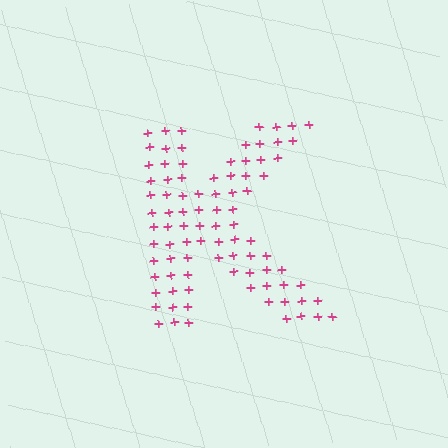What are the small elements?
The small elements are plus signs.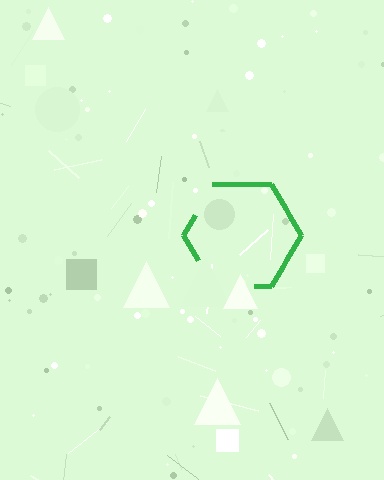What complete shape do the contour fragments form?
The contour fragments form a hexagon.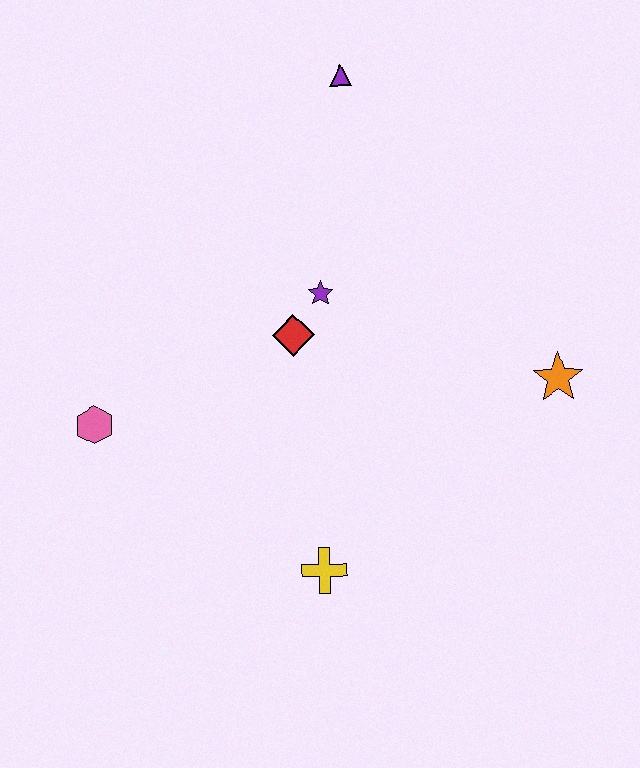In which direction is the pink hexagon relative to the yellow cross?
The pink hexagon is to the left of the yellow cross.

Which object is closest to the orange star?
The purple star is closest to the orange star.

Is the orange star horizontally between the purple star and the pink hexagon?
No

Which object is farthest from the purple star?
The yellow cross is farthest from the purple star.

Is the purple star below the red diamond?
No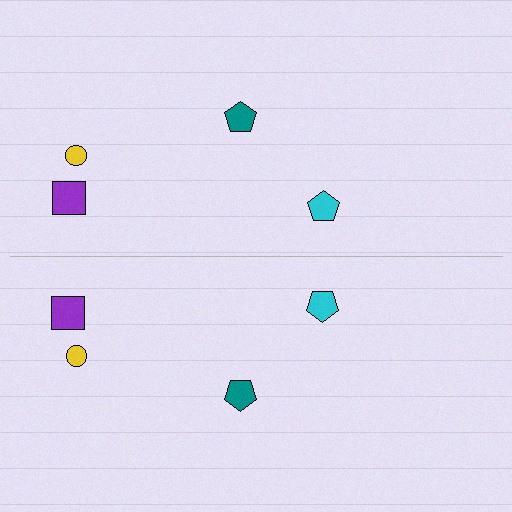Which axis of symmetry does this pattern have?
The pattern has a horizontal axis of symmetry running through the center of the image.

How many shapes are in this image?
There are 8 shapes in this image.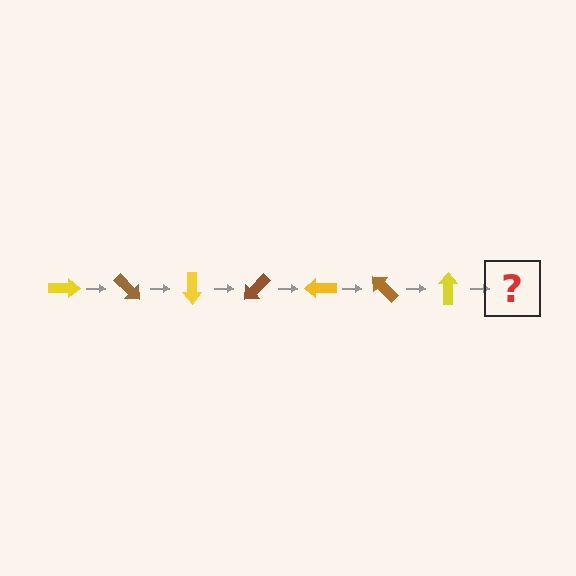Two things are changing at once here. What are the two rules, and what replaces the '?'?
The two rules are that it rotates 45 degrees each step and the color cycles through yellow and brown. The '?' should be a brown arrow, rotated 315 degrees from the start.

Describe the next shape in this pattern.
It should be a brown arrow, rotated 315 degrees from the start.